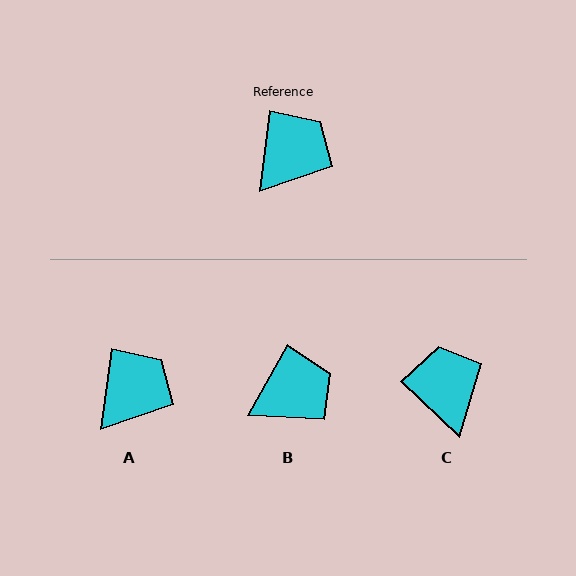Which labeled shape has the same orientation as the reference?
A.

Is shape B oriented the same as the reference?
No, it is off by about 22 degrees.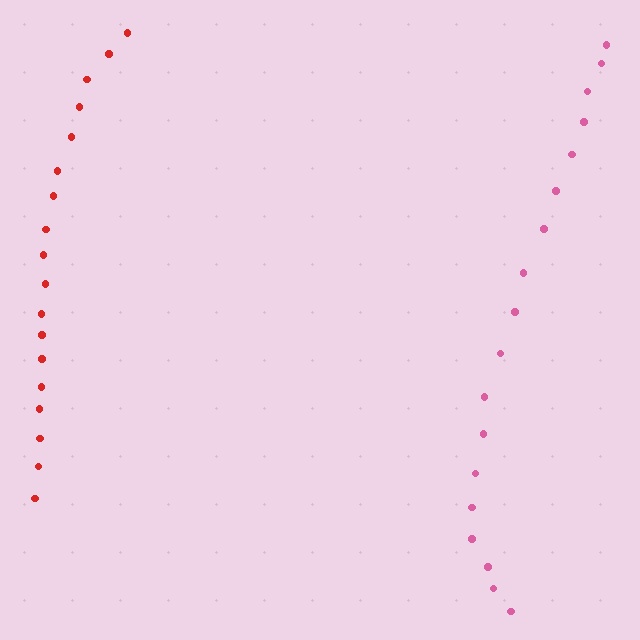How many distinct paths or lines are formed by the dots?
There are 2 distinct paths.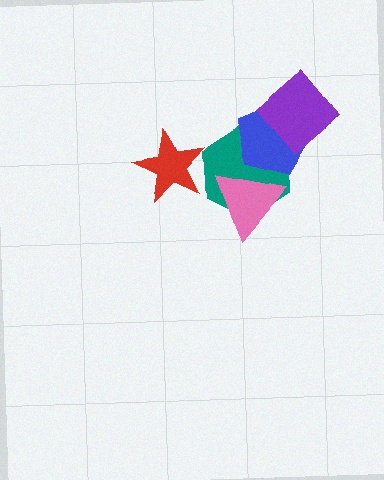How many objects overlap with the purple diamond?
2 objects overlap with the purple diamond.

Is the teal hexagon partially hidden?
Yes, it is partially covered by another shape.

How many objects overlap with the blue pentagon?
3 objects overlap with the blue pentagon.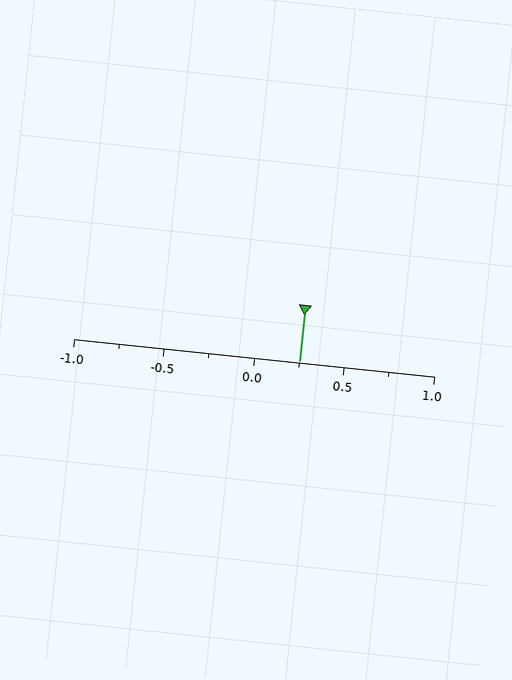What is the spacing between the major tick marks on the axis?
The major ticks are spaced 0.5 apart.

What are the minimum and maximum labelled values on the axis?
The axis runs from -1.0 to 1.0.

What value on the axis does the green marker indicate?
The marker indicates approximately 0.25.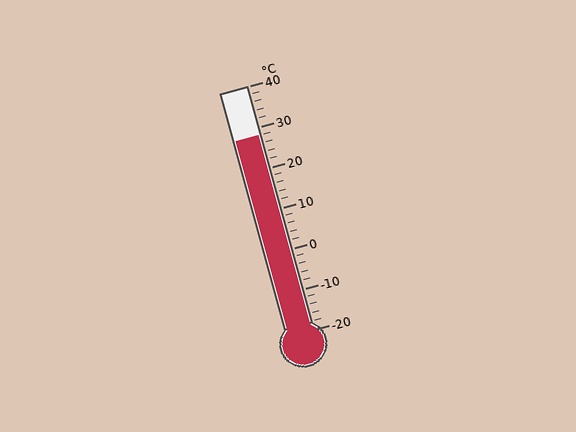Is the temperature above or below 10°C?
The temperature is above 10°C.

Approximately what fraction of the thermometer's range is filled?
The thermometer is filled to approximately 80% of its range.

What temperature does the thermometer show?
The thermometer shows approximately 28°C.